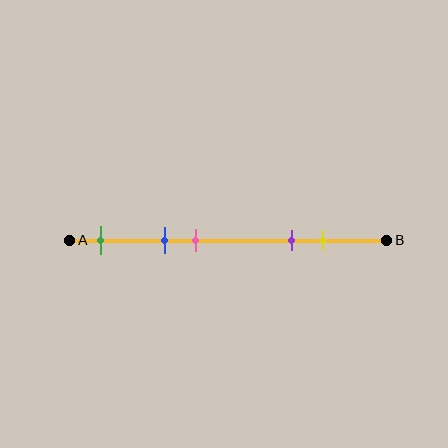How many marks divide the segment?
There are 5 marks dividing the segment.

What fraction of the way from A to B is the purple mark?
The purple mark is approximately 70% (0.7) of the way from A to B.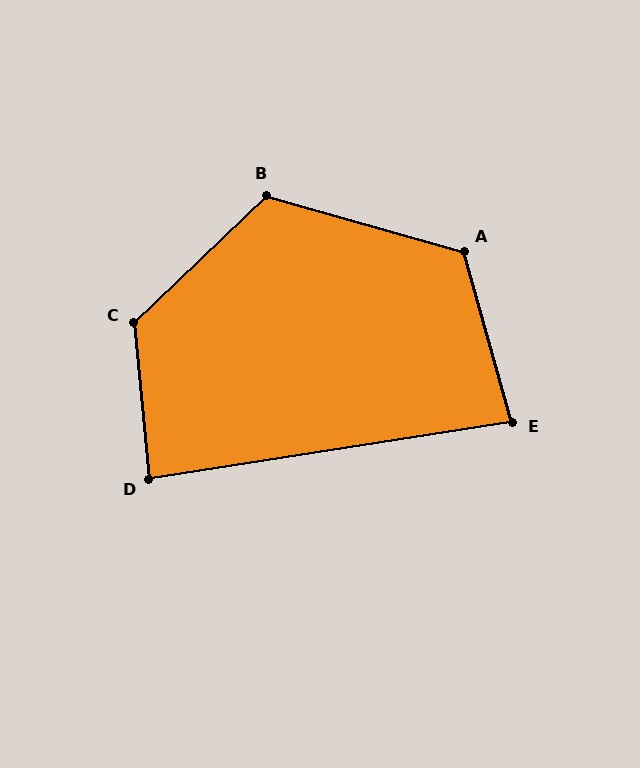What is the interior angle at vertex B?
Approximately 120 degrees (obtuse).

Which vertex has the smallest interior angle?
E, at approximately 83 degrees.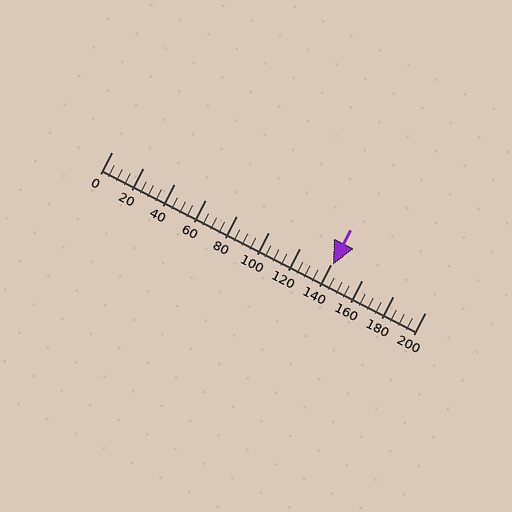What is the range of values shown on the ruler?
The ruler shows values from 0 to 200.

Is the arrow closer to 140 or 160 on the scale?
The arrow is closer to 140.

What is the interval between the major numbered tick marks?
The major tick marks are spaced 20 units apart.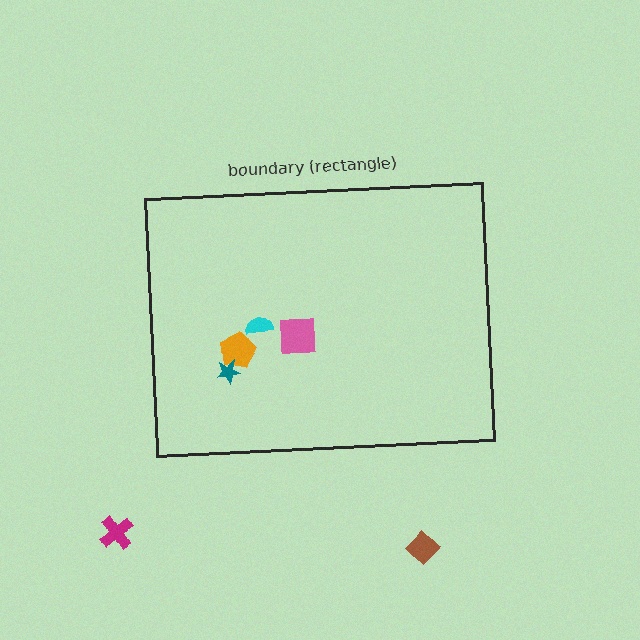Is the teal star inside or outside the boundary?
Inside.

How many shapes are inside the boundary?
4 inside, 2 outside.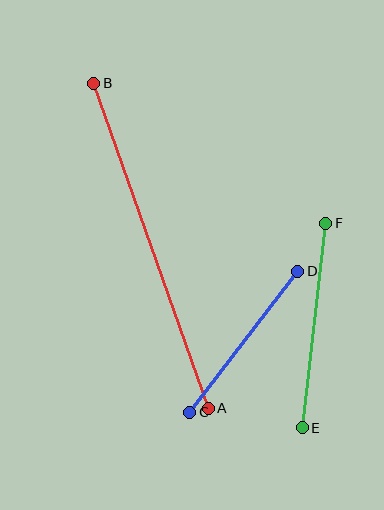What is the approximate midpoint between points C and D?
The midpoint is at approximately (244, 342) pixels.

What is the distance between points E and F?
The distance is approximately 206 pixels.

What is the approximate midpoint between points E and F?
The midpoint is at approximately (314, 325) pixels.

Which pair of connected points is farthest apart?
Points A and B are farthest apart.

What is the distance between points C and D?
The distance is approximately 178 pixels.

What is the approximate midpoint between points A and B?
The midpoint is at approximately (151, 246) pixels.